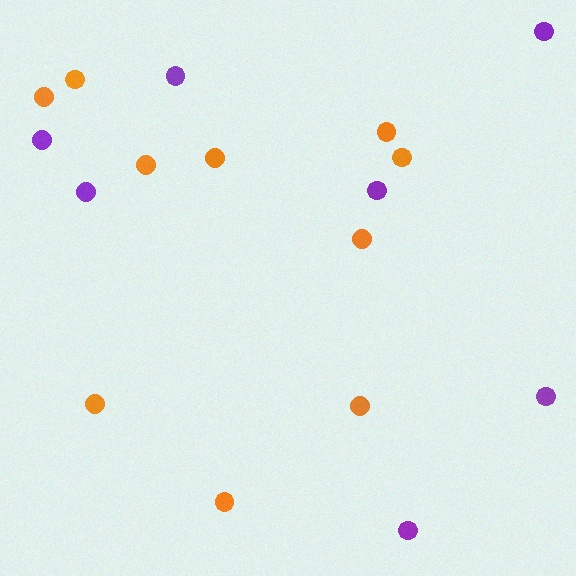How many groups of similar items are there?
There are 2 groups: one group of purple circles (7) and one group of orange circles (10).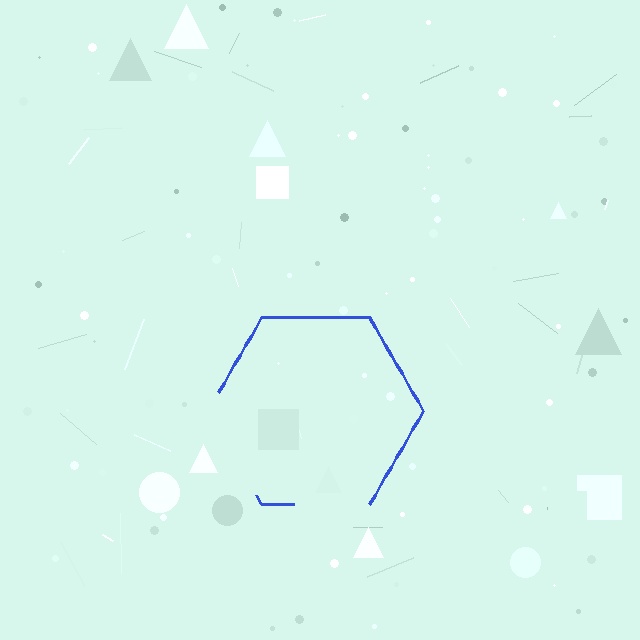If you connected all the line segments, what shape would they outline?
They would outline a hexagon.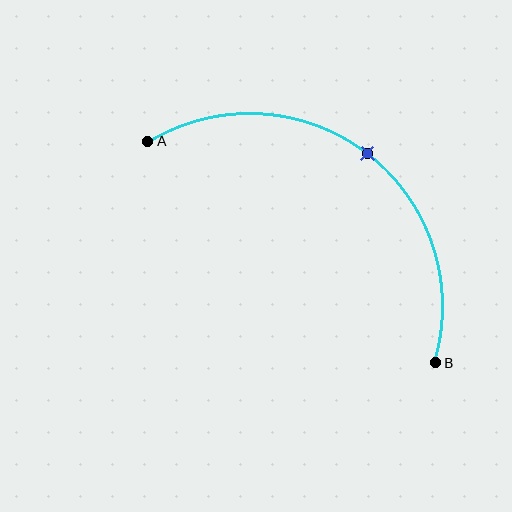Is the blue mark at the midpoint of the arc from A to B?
Yes. The blue mark lies on the arc at equal arc-length from both A and B — it is the arc midpoint.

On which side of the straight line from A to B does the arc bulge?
The arc bulges above and to the right of the straight line connecting A and B.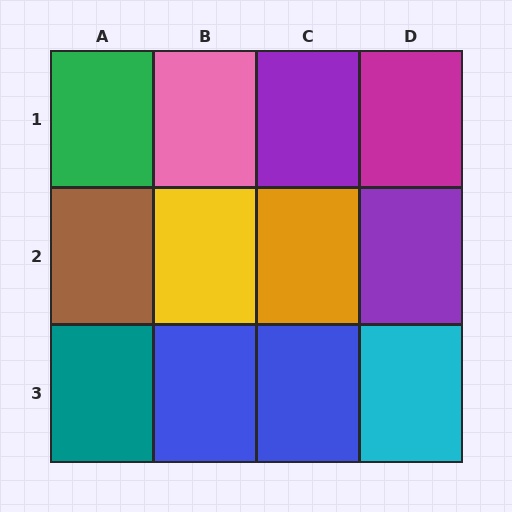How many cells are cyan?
1 cell is cyan.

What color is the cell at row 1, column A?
Green.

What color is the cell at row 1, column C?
Purple.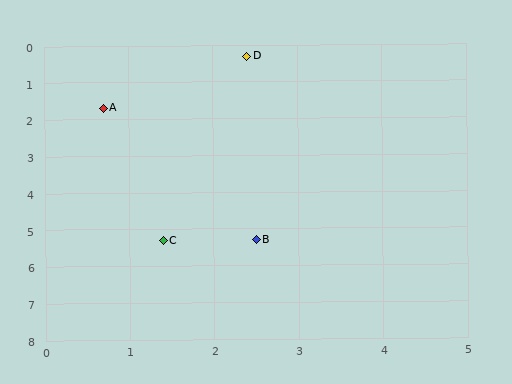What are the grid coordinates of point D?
Point D is at approximately (2.4, 0.3).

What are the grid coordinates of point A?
Point A is at approximately (0.7, 1.7).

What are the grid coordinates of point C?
Point C is at approximately (1.4, 5.3).